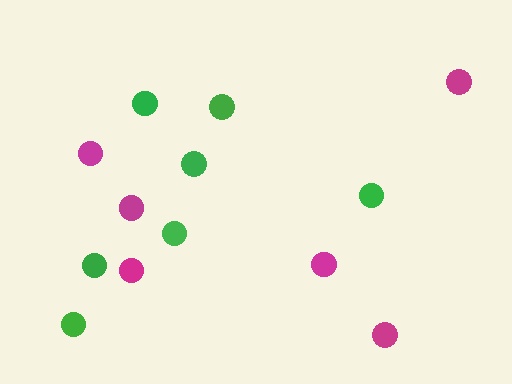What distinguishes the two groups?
There are 2 groups: one group of magenta circles (6) and one group of green circles (7).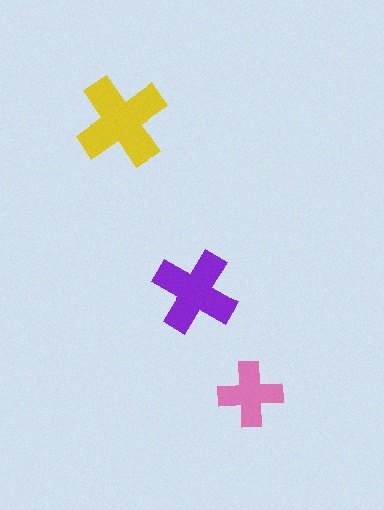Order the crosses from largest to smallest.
the yellow one, the purple one, the pink one.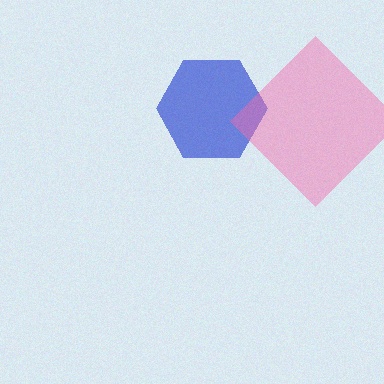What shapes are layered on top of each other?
The layered shapes are: a blue hexagon, a pink diamond.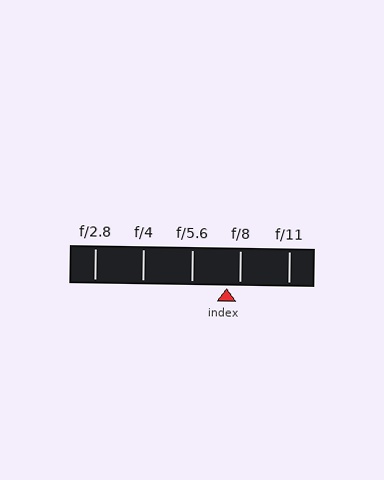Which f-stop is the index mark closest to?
The index mark is closest to f/8.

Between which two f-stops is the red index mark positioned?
The index mark is between f/5.6 and f/8.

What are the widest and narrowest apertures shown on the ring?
The widest aperture shown is f/2.8 and the narrowest is f/11.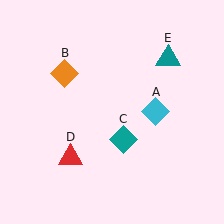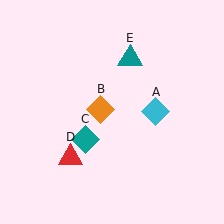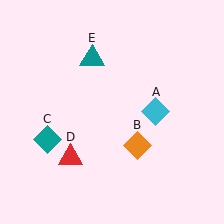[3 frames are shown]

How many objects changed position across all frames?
3 objects changed position: orange diamond (object B), teal diamond (object C), teal triangle (object E).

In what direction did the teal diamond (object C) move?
The teal diamond (object C) moved left.